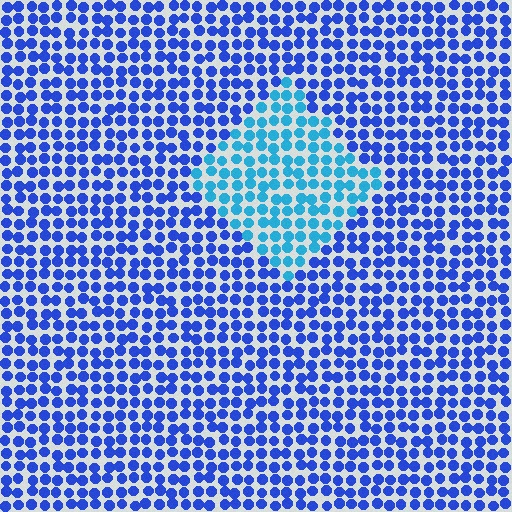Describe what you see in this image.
The image is filled with small blue elements in a uniform arrangement. A diamond-shaped region is visible where the elements are tinted to a slightly different hue, forming a subtle color boundary.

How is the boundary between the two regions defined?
The boundary is defined purely by a slight shift in hue (about 35 degrees). Spacing, size, and orientation are identical on both sides.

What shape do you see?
I see a diamond.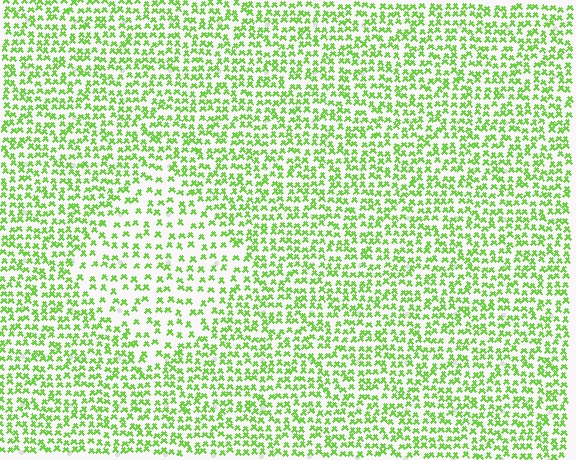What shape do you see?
I see a diamond.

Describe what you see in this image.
The image contains small lime elements arranged at two different densities. A diamond-shaped region is visible where the elements are less densely packed than the surrounding area.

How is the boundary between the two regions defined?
The boundary is defined by a change in element density (approximately 1.8x ratio). All elements are the same color, size, and shape.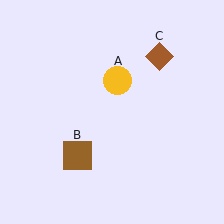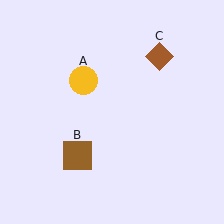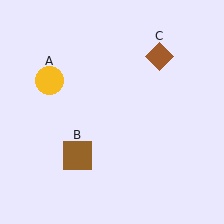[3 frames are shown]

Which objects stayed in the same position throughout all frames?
Brown square (object B) and brown diamond (object C) remained stationary.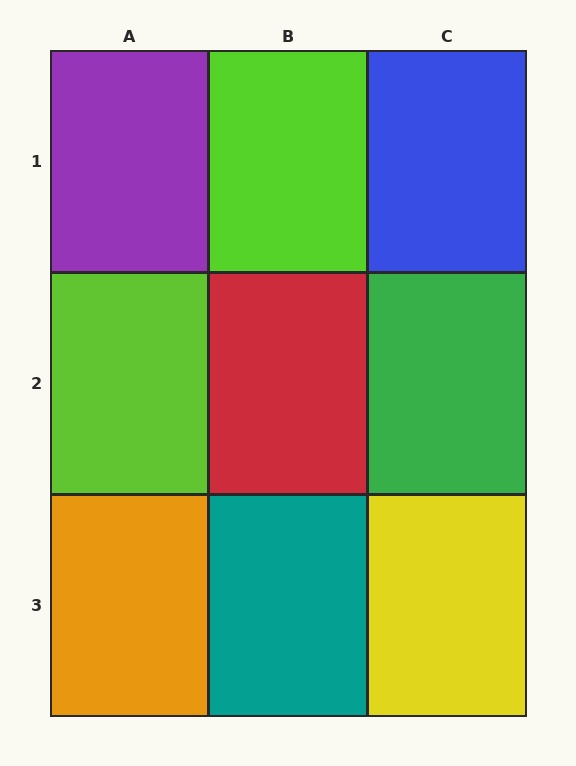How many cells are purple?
1 cell is purple.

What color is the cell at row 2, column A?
Lime.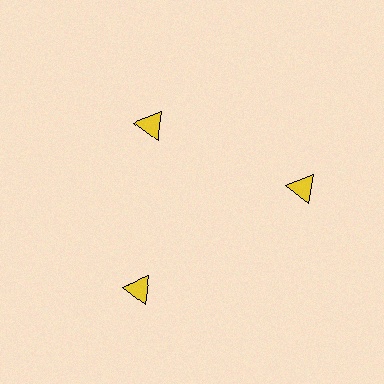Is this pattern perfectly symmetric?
No. The 3 yellow triangles are arranged in a ring, but one element near the 11 o'clock position is pulled inward toward the center, breaking the 3-fold rotational symmetry.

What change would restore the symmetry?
The symmetry would be restored by moving it outward, back onto the ring so that all 3 triangles sit at equal angles and equal distance from the center.